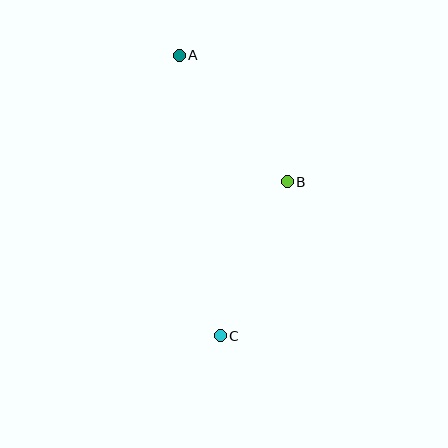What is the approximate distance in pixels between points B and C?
The distance between B and C is approximately 168 pixels.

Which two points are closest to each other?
Points A and B are closest to each other.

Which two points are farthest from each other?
Points A and C are farthest from each other.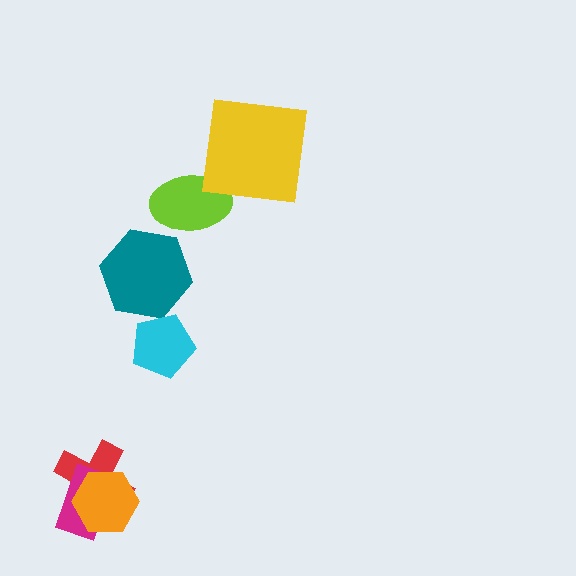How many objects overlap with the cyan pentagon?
0 objects overlap with the cyan pentagon.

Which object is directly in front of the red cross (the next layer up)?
The magenta rectangle is directly in front of the red cross.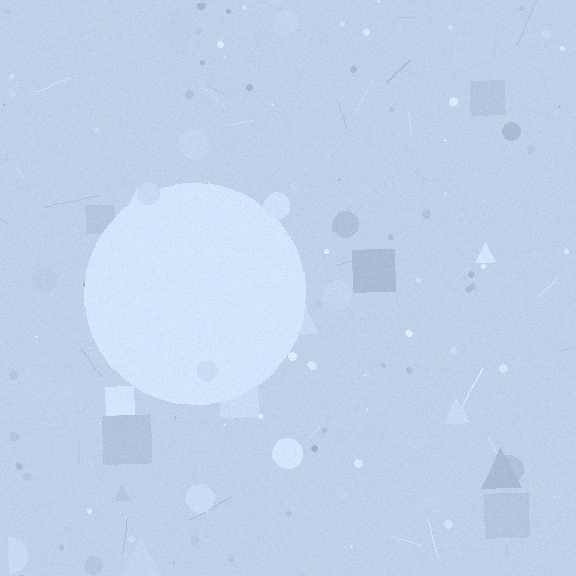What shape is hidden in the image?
A circle is hidden in the image.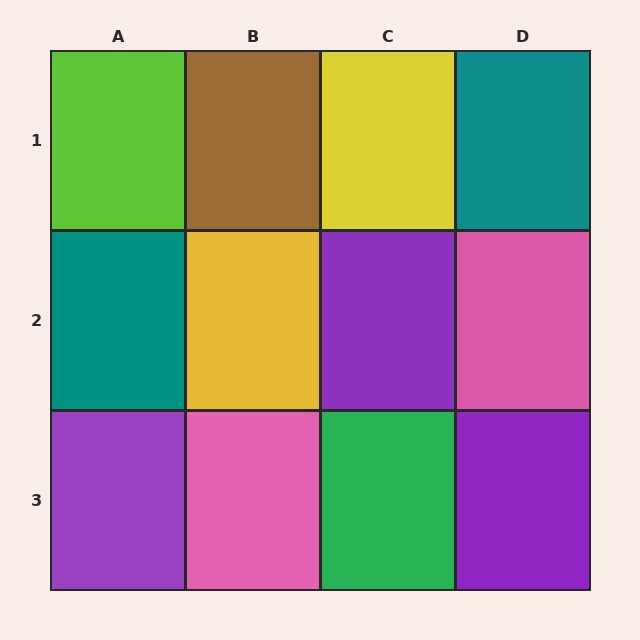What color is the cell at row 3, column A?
Purple.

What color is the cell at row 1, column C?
Yellow.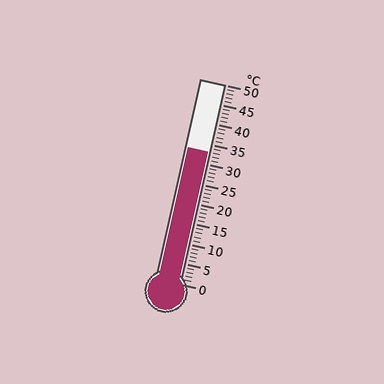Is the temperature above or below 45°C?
The temperature is below 45°C.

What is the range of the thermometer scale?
The thermometer scale ranges from 0°C to 50°C.